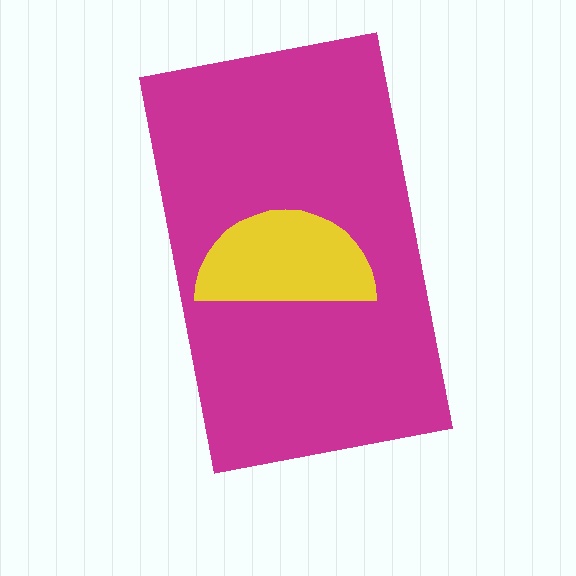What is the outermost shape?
The magenta rectangle.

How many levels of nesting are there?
2.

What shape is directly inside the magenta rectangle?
The yellow semicircle.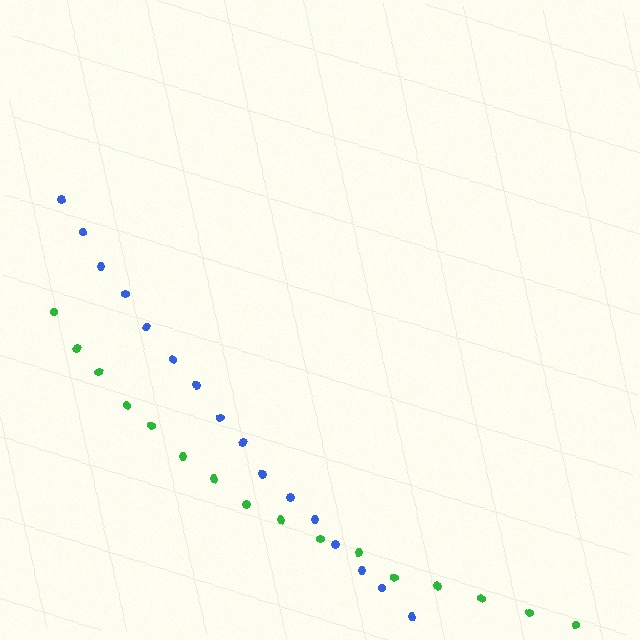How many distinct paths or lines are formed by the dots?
There are 2 distinct paths.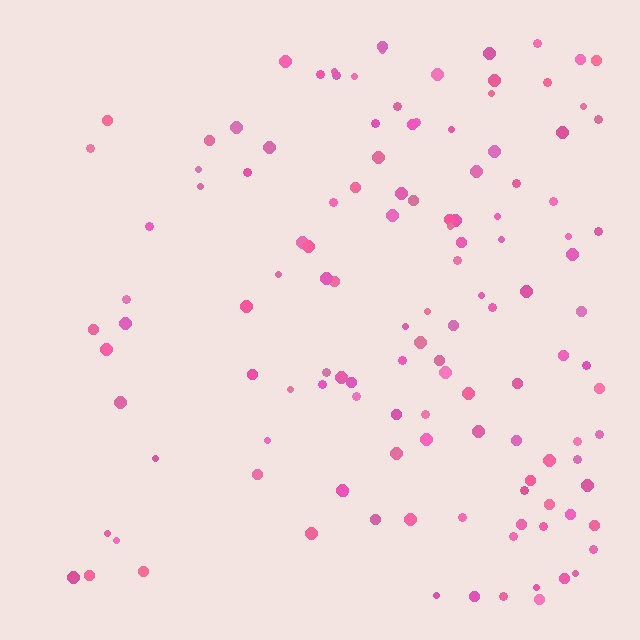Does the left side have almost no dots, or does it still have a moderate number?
Still a moderate number, just noticeably fewer than the right.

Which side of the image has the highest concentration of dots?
The right.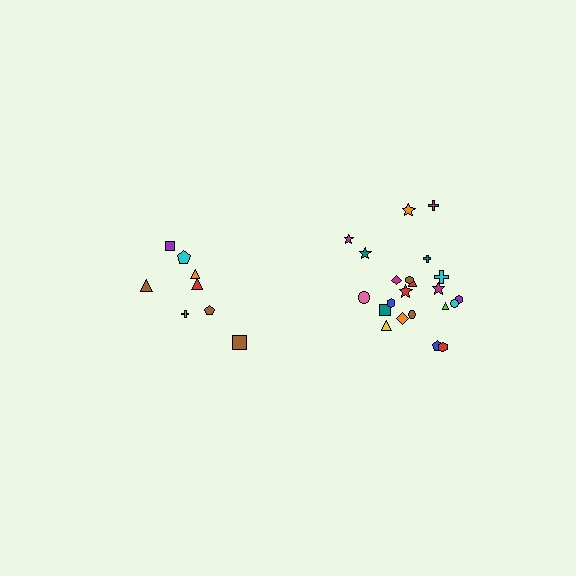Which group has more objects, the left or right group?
The right group.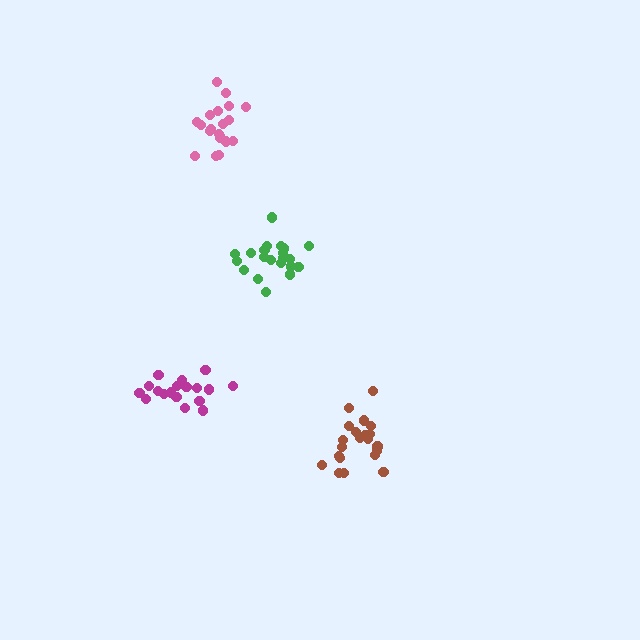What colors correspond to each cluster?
The clusters are colored: brown, pink, magenta, green.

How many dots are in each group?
Group 1: 21 dots, Group 2: 20 dots, Group 3: 19 dots, Group 4: 21 dots (81 total).